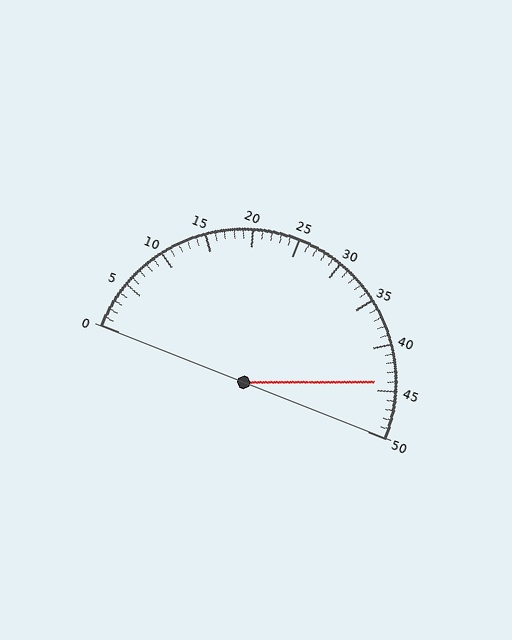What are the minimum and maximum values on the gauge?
The gauge ranges from 0 to 50.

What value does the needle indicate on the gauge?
The needle indicates approximately 44.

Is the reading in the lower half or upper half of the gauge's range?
The reading is in the upper half of the range (0 to 50).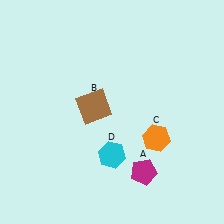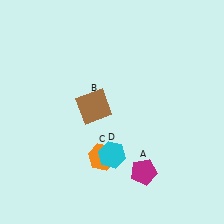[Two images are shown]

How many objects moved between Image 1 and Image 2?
1 object moved between the two images.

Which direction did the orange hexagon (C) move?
The orange hexagon (C) moved left.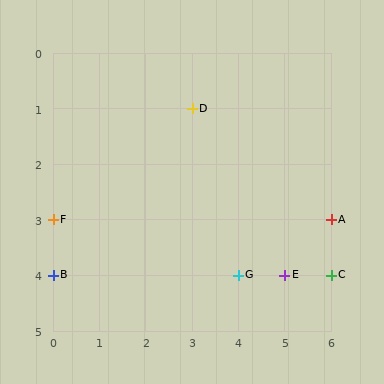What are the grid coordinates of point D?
Point D is at grid coordinates (3, 1).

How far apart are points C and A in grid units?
Points C and A are 1 row apart.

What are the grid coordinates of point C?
Point C is at grid coordinates (6, 4).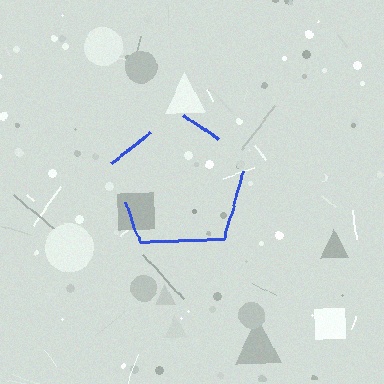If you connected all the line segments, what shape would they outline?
They would outline a pentagon.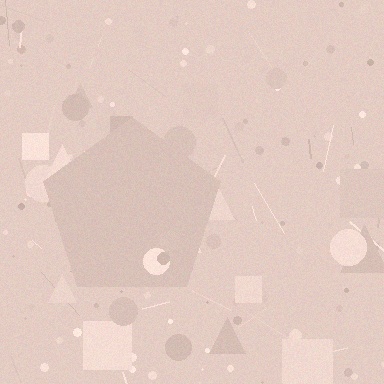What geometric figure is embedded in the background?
A pentagon is embedded in the background.